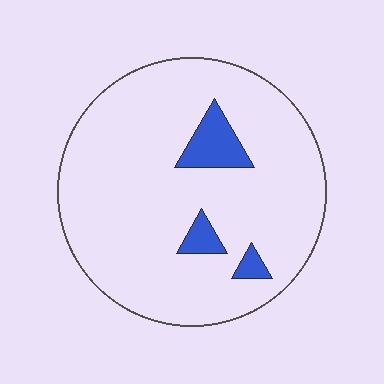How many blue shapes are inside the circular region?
3.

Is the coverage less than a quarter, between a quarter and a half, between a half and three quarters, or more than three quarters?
Less than a quarter.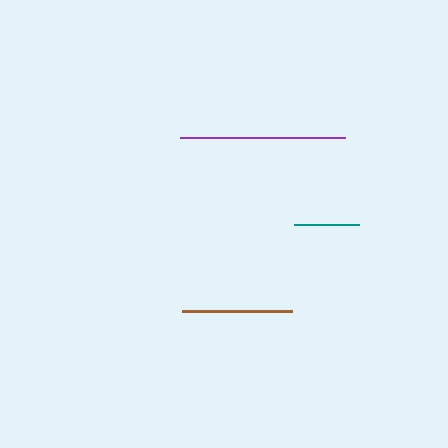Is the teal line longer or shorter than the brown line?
The brown line is longer than the teal line.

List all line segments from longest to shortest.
From longest to shortest: purple, brown, teal.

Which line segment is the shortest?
The teal line is the shortest at approximately 65 pixels.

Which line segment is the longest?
The purple line is the longest at approximately 165 pixels.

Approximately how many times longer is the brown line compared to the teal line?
The brown line is approximately 1.7 times the length of the teal line.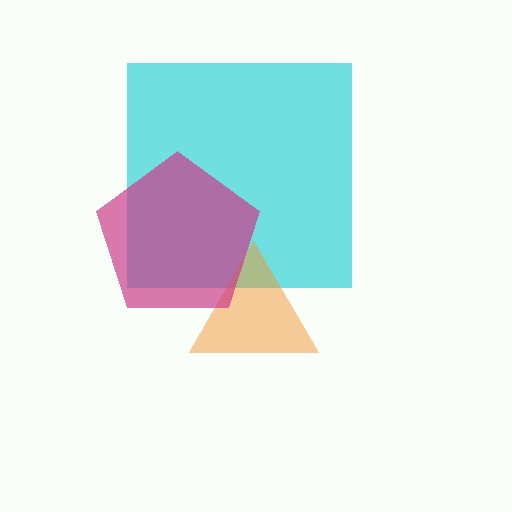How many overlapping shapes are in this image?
There are 3 overlapping shapes in the image.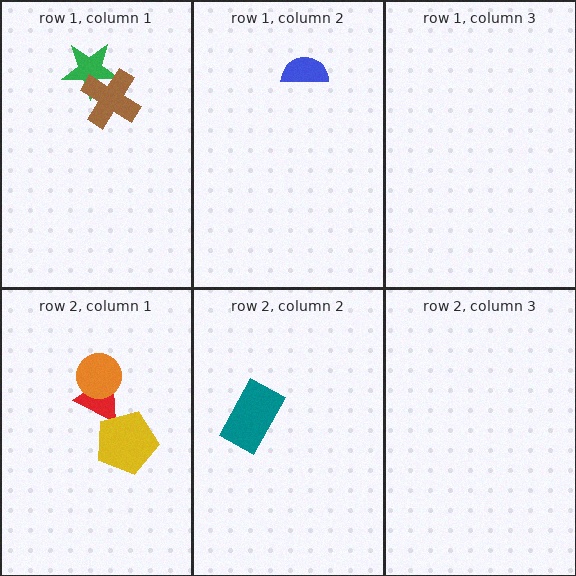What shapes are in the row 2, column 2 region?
The teal rectangle.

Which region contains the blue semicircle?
The row 1, column 2 region.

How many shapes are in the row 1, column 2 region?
1.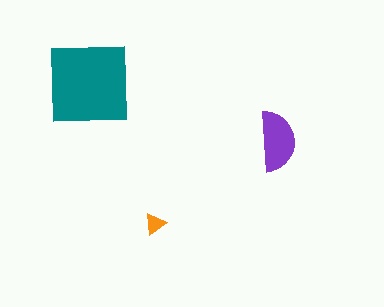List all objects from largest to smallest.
The teal square, the purple semicircle, the orange triangle.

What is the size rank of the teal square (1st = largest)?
1st.